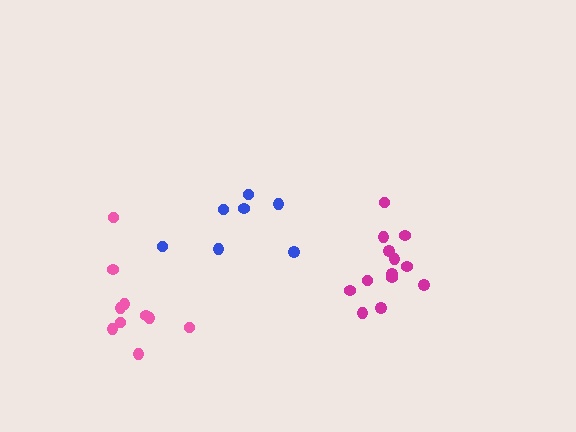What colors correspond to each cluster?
The clusters are colored: magenta, blue, pink.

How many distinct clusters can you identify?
There are 3 distinct clusters.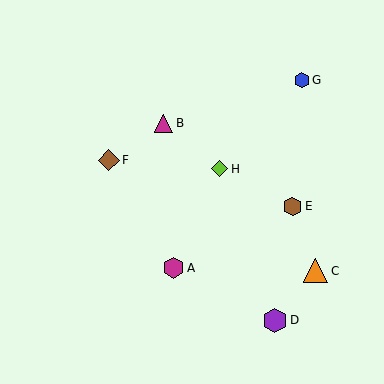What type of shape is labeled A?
Shape A is a magenta hexagon.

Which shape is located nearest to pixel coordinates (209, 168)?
The lime diamond (labeled H) at (219, 169) is nearest to that location.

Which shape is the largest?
The orange triangle (labeled C) is the largest.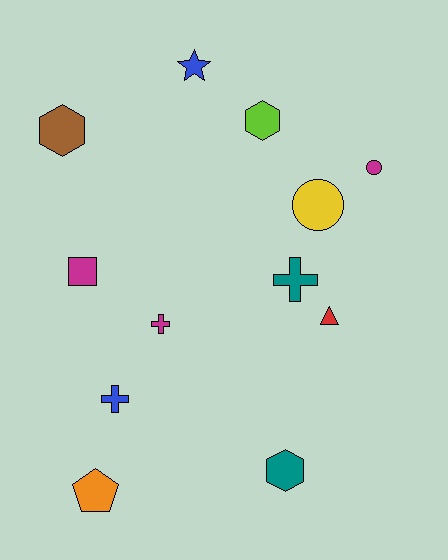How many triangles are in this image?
There is 1 triangle.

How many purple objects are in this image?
There are no purple objects.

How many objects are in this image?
There are 12 objects.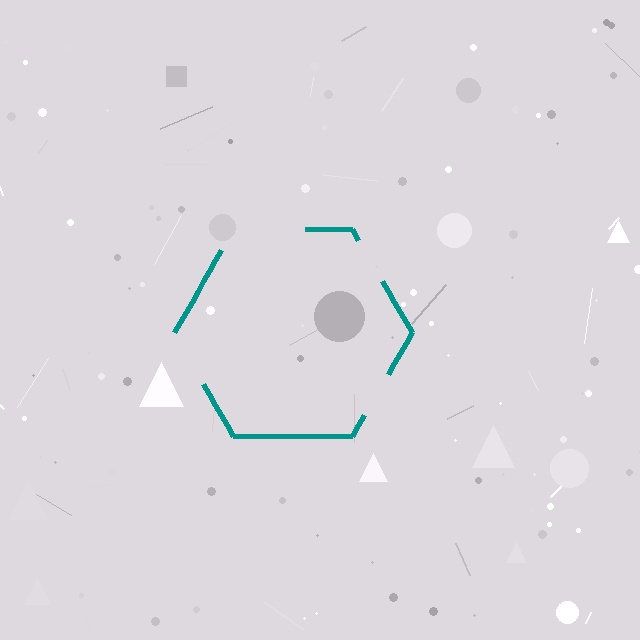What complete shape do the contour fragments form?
The contour fragments form a hexagon.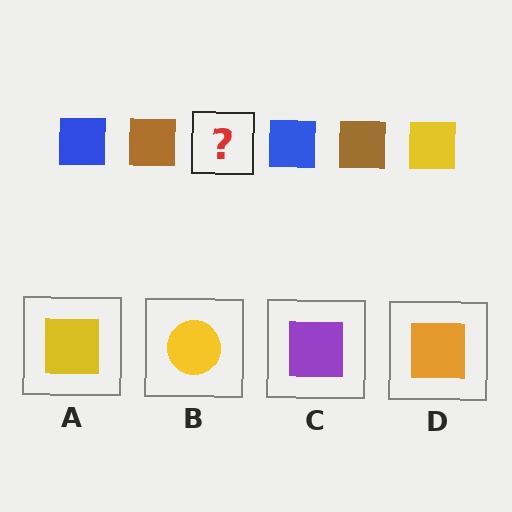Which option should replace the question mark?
Option A.